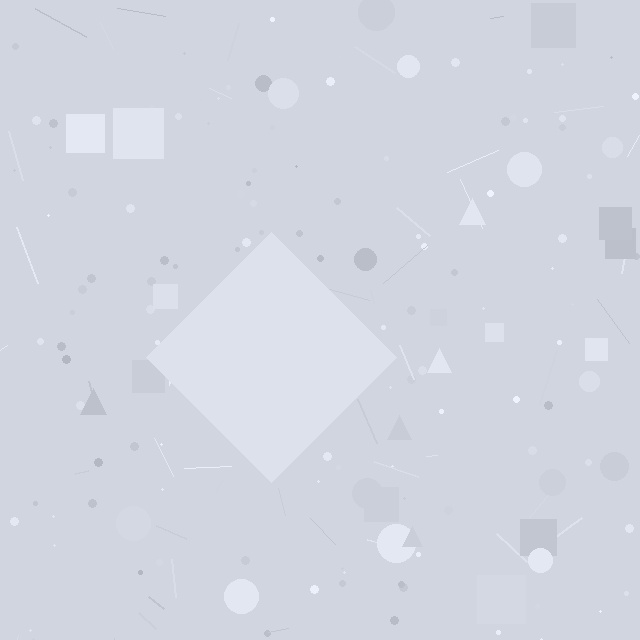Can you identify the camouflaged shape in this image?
The camouflaged shape is a diamond.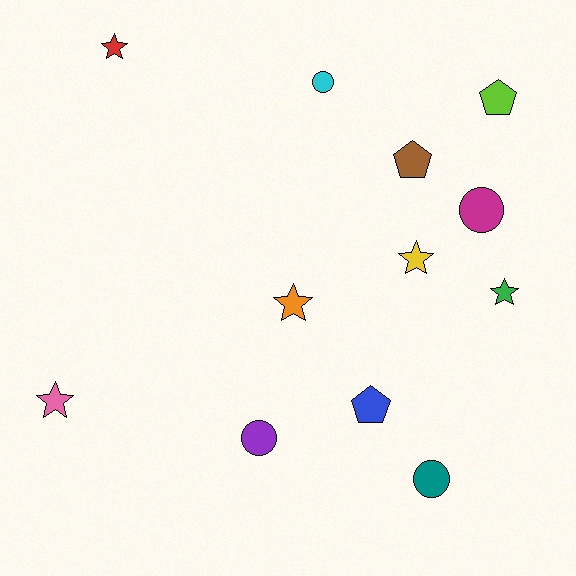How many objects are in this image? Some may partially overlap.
There are 12 objects.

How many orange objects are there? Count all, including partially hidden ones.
There is 1 orange object.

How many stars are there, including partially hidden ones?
There are 5 stars.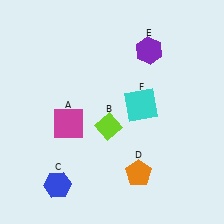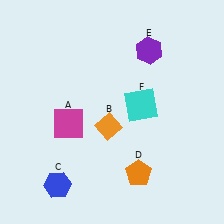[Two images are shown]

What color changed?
The diamond (B) changed from lime in Image 1 to orange in Image 2.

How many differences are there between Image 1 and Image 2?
There is 1 difference between the two images.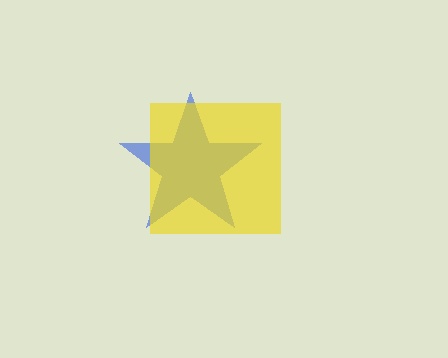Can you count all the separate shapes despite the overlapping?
Yes, there are 2 separate shapes.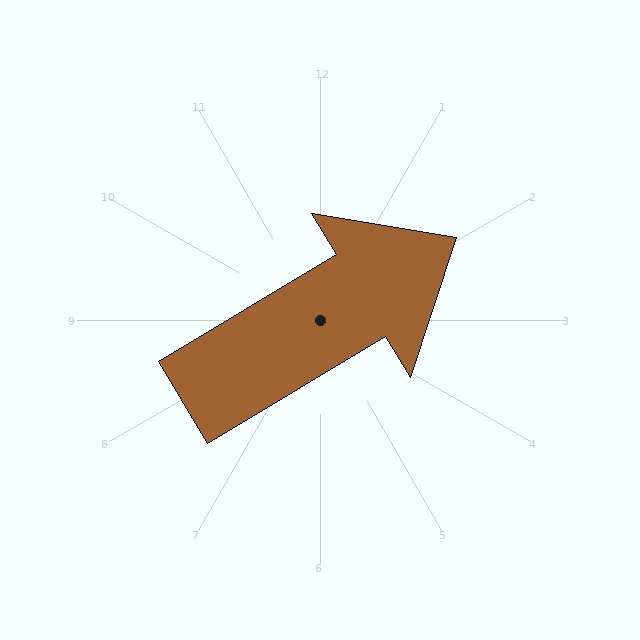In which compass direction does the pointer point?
Northeast.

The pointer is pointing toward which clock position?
Roughly 2 o'clock.